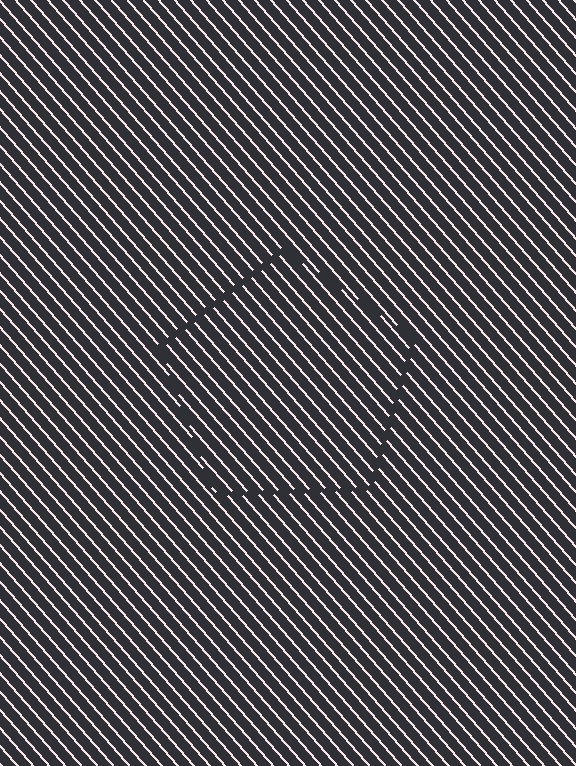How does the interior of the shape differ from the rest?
The interior of the shape contains the same grating, shifted by half a period — the contour is defined by the phase discontinuity where line-ends from the inner and outer gratings abut.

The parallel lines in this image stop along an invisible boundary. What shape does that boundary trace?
An illusory pentagon. The interior of the shape contains the same grating, shifted by half a period — the contour is defined by the phase discontinuity where line-ends from the inner and outer gratings abut.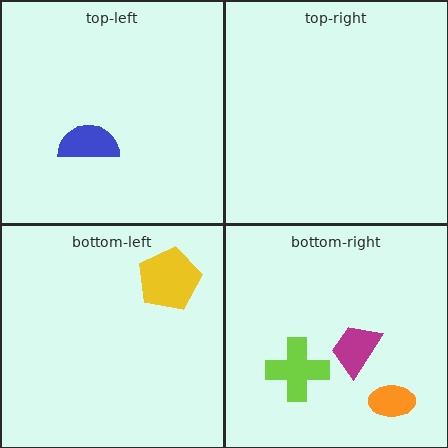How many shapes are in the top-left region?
1.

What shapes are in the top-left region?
The blue semicircle.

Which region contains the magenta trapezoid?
The bottom-right region.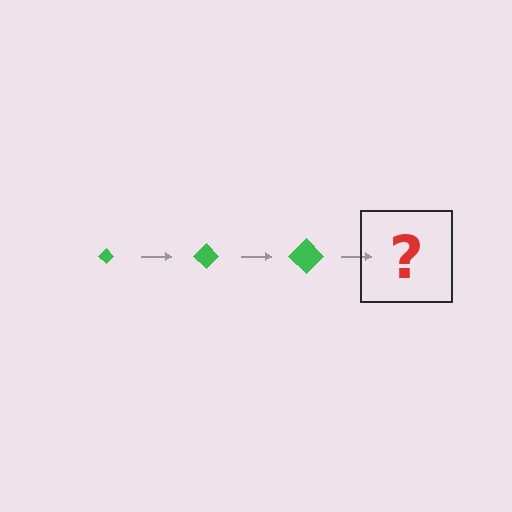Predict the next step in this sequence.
The next step is a green diamond, larger than the previous one.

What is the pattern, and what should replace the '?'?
The pattern is that the diamond gets progressively larger each step. The '?' should be a green diamond, larger than the previous one.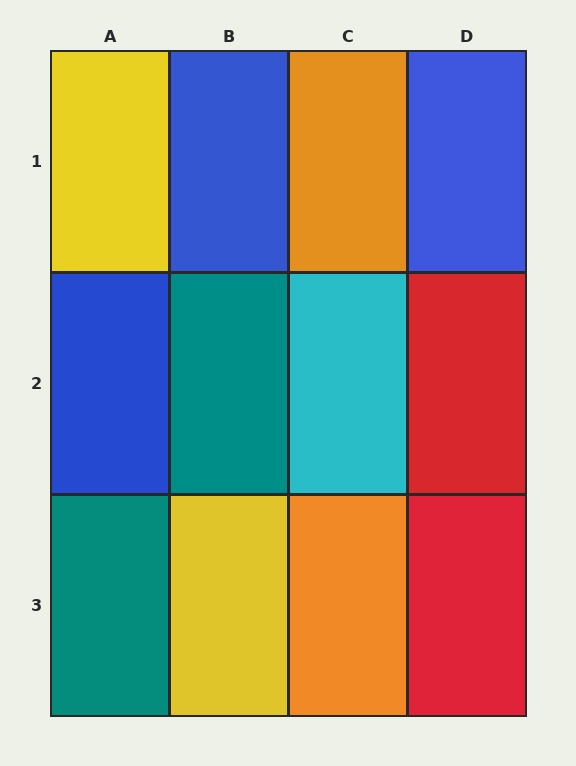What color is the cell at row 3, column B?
Yellow.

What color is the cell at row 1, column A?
Yellow.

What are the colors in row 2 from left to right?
Blue, teal, cyan, red.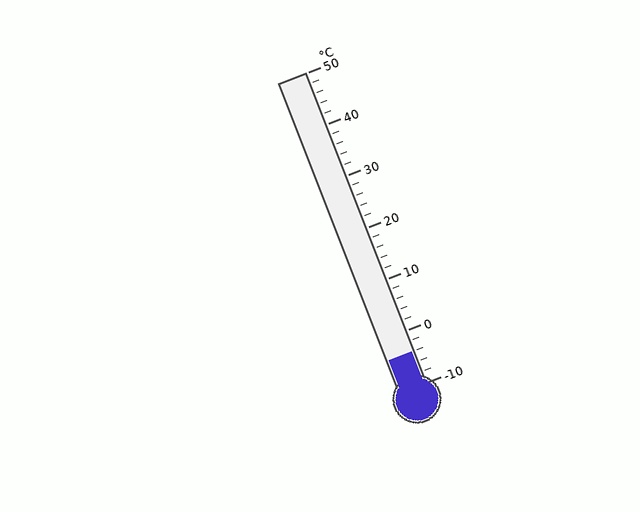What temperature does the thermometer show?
The thermometer shows approximately -4°C.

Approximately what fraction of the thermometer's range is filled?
The thermometer is filled to approximately 10% of its range.